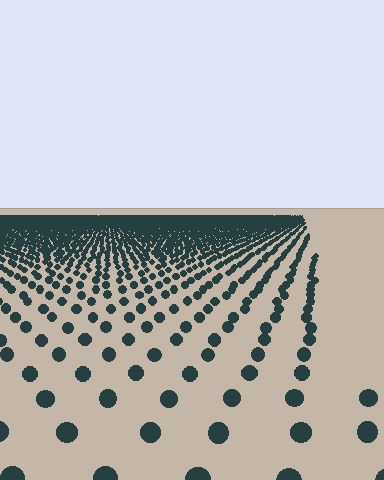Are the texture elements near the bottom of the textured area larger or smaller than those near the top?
Larger. Near the bottom, elements are closer to the viewer and appear at a bigger on-screen size.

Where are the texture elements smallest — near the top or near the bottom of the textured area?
Near the top.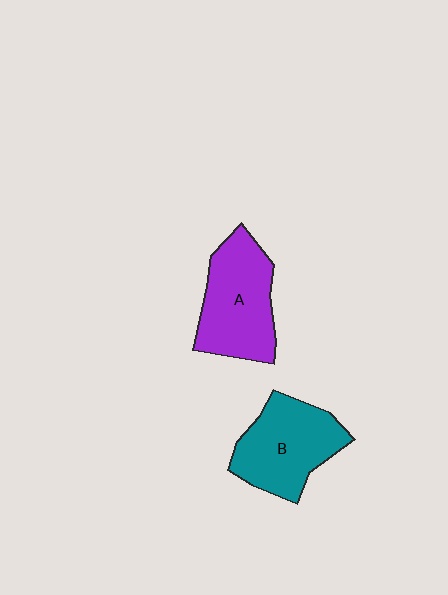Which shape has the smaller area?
Shape B (teal).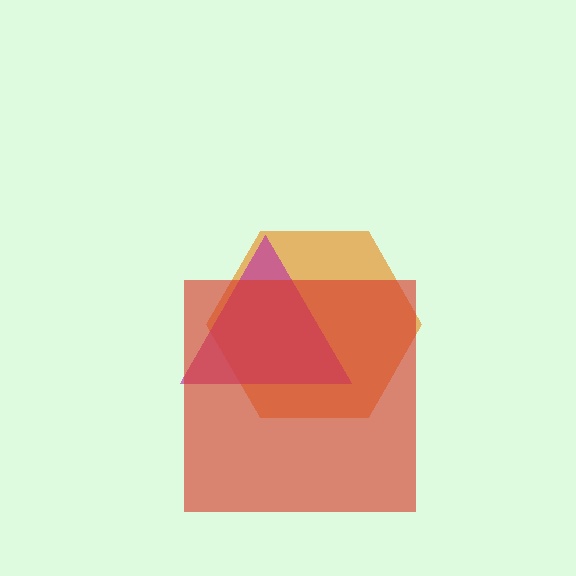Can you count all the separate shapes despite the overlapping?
Yes, there are 3 separate shapes.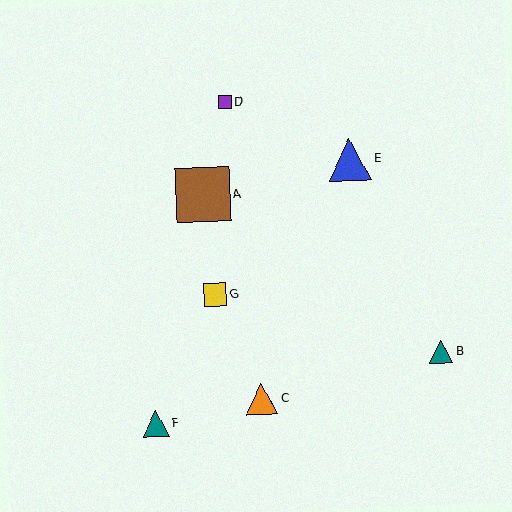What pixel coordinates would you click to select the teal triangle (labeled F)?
Click at (156, 424) to select the teal triangle F.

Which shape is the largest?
The brown square (labeled A) is the largest.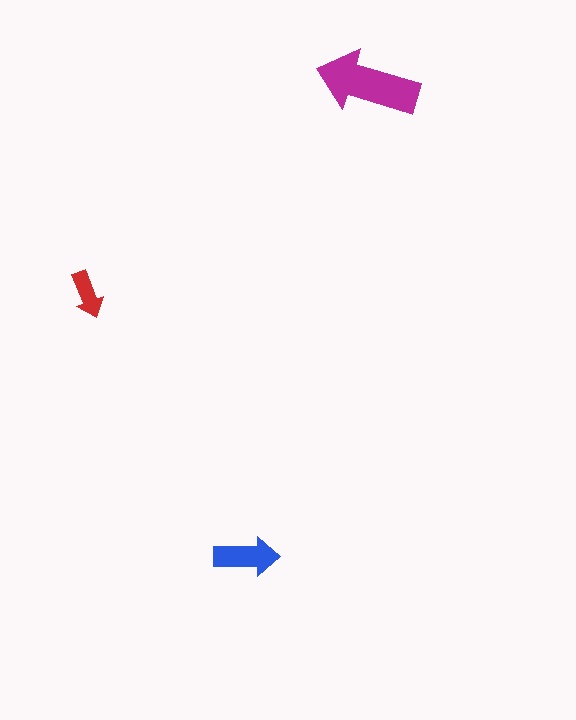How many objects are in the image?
There are 3 objects in the image.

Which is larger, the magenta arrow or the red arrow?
The magenta one.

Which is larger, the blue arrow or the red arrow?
The blue one.